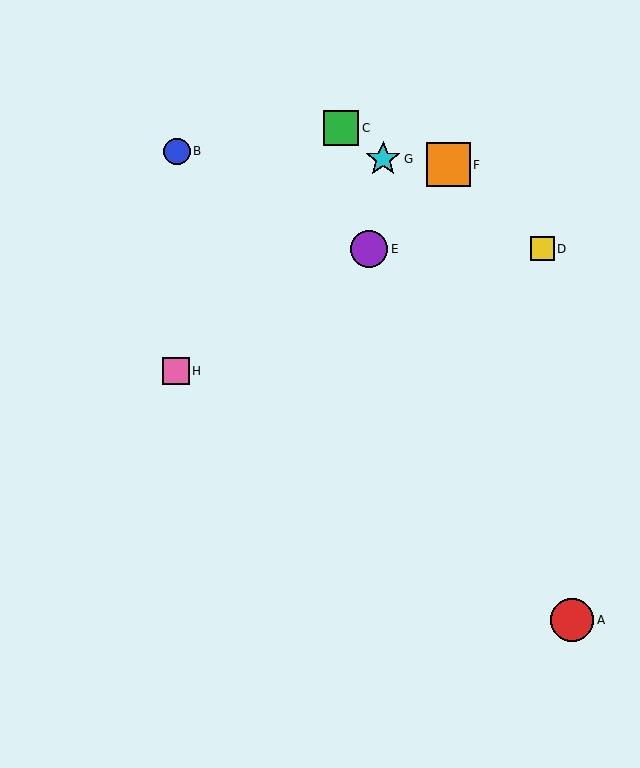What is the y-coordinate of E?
Object E is at y≈249.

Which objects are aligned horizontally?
Objects D, E are aligned horizontally.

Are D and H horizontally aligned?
No, D is at y≈249 and H is at y≈371.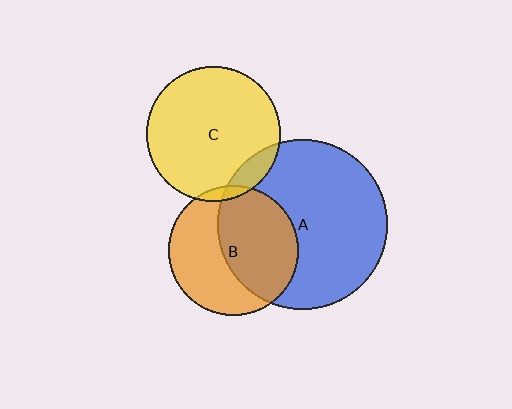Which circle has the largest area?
Circle A (blue).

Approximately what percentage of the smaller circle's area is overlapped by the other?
Approximately 5%.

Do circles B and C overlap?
Yes.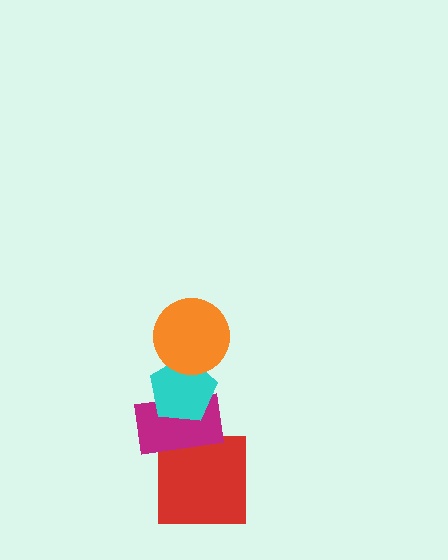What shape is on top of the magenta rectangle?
The cyan pentagon is on top of the magenta rectangle.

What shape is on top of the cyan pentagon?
The orange circle is on top of the cyan pentagon.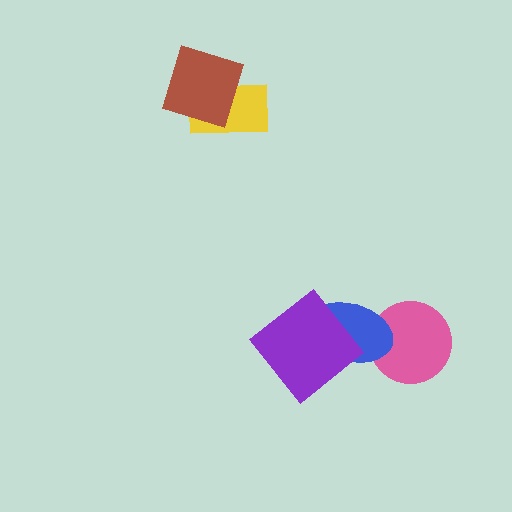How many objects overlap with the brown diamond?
1 object overlaps with the brown diamond.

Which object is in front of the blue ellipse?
The purple diamond is in front of the blue ellipse.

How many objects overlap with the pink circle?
1 object overlaps with the pink circle.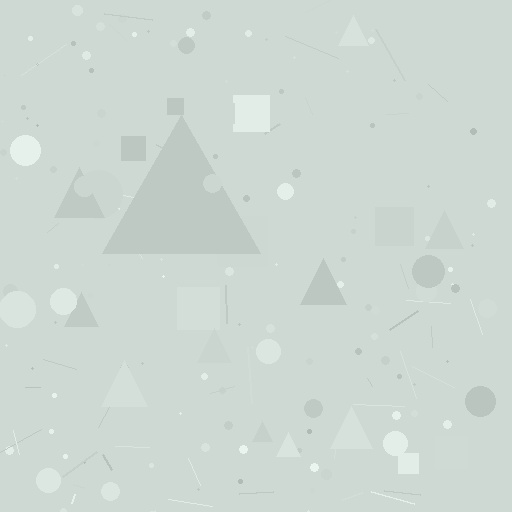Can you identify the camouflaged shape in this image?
The camouflaged shape is a triangle.